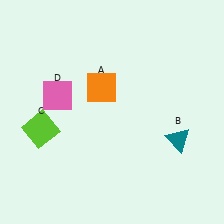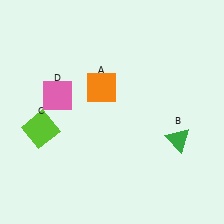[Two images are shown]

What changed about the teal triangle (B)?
In Image 1, B is teal. In Image 2, it changed to green.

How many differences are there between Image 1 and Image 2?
There is 1 difference between the two images.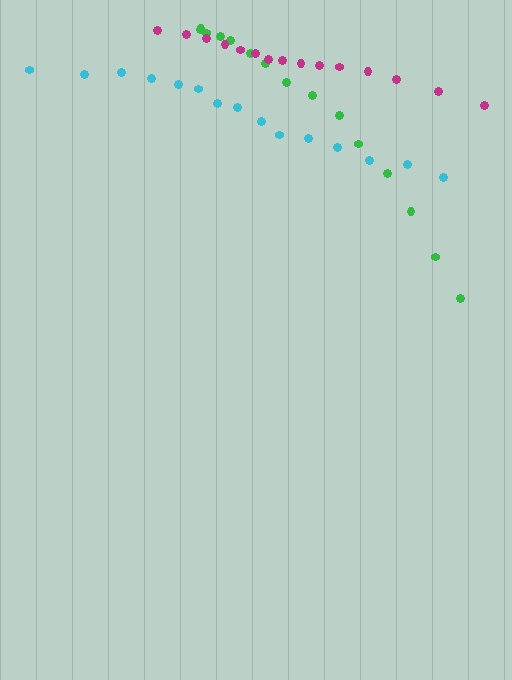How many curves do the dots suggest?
There are 3 distinct paths.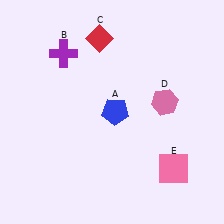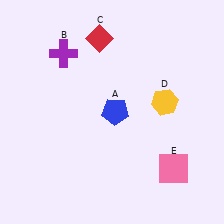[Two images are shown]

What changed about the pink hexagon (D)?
In Image 1, D is pink. In Image 2, it changed to yellow.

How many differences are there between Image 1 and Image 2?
There is 1 difference between the two images.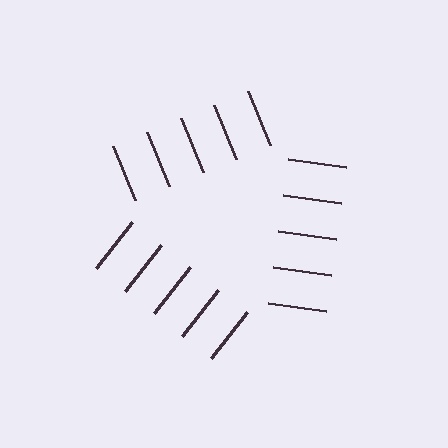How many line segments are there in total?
15 — 5 along each of the 3 edges.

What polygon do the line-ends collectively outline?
An illusory triangle — the line segments terminate on its edges but no continuous stroke is drawn.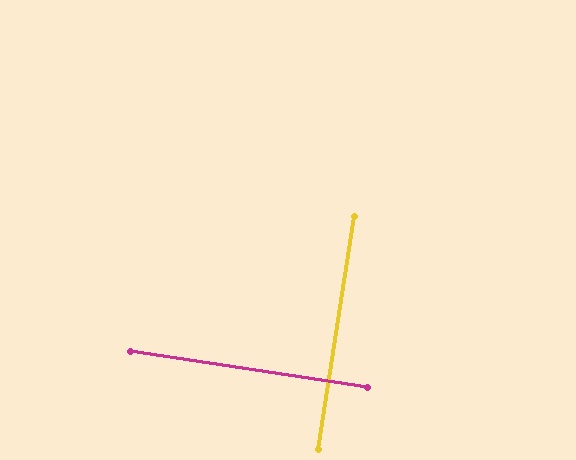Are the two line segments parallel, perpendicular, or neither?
Perpendicular — they meet at approximately 90°.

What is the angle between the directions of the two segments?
Approximately 90 degrees.